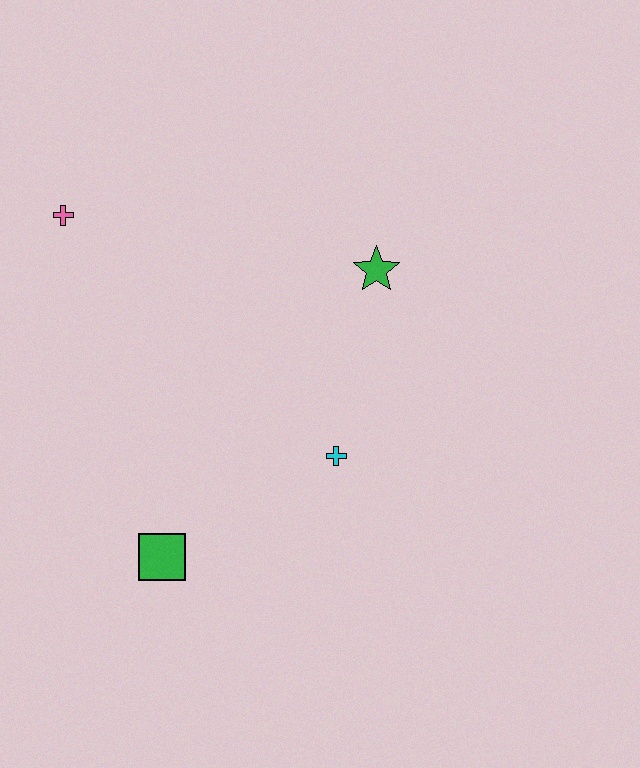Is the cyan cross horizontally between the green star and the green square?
Yes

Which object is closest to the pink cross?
The green star is closest to the pink cross.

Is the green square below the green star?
Yes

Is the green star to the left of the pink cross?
No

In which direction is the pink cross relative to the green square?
The pink cross is above the green square.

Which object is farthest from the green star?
The green square is farthest from the green star.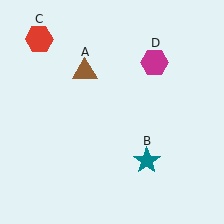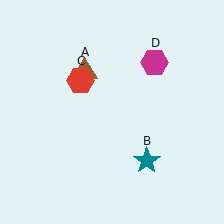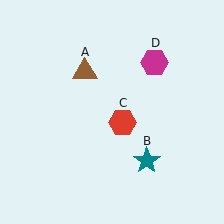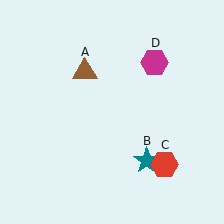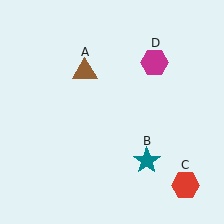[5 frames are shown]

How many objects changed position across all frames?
1 object changed position: red hexagon (object C).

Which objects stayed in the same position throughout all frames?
Brown triangle (object A) and teal star (object B) and magenta hexagon (object D) remained stationary.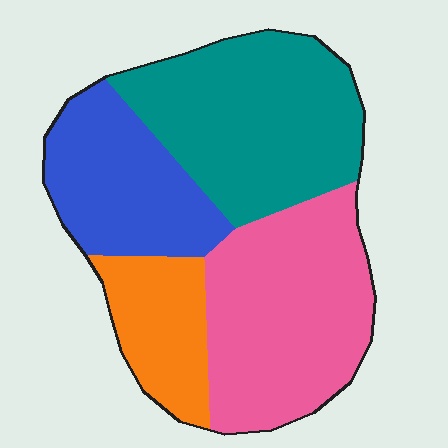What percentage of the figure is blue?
Blue takes up about one fifth (1/5) of the figure.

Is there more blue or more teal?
Teal.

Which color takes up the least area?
Orange, at roughly 15%.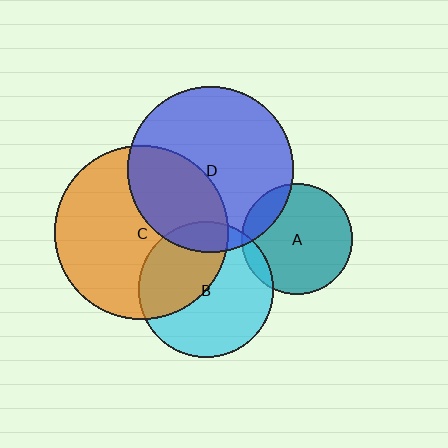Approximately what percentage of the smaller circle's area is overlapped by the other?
Approximately 35%.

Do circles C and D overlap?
Yes.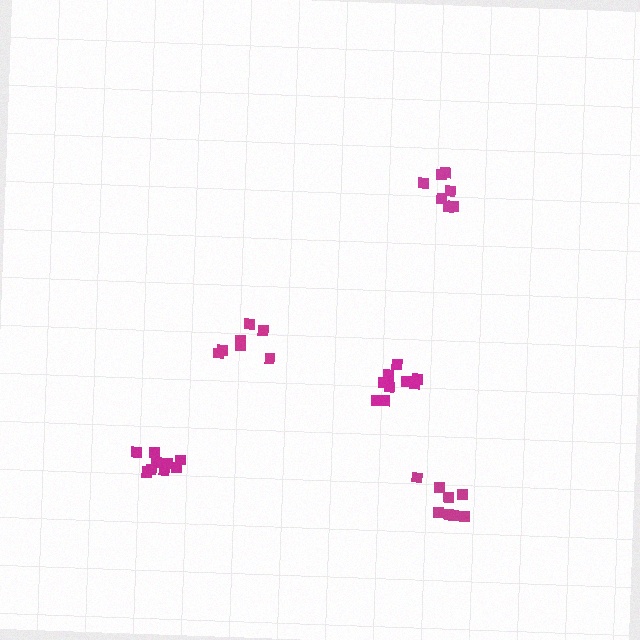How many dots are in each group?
Group 1: 10 dots, Group 2: 8 dots, Group 3: 7 dots, Group 4: 7 dots, Group 5: 10 dots (42 total).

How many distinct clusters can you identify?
There are 5 distinct clusters.